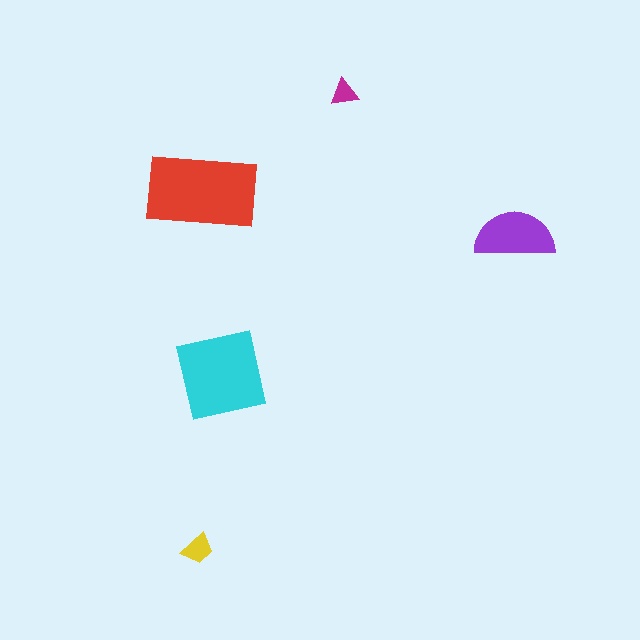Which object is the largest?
The red rectangle.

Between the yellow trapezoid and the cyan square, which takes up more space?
The cyan square.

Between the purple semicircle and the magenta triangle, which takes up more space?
The purple semicircle.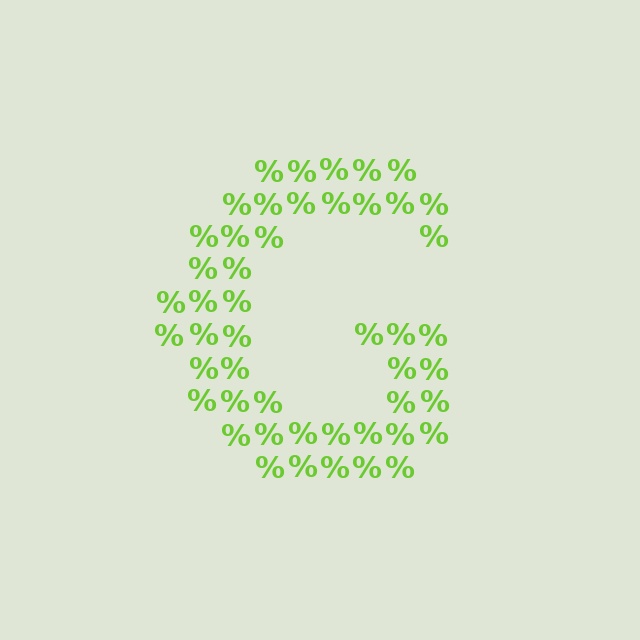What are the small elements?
The small elements are percent signs.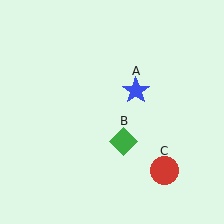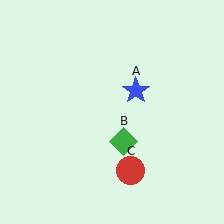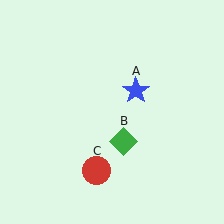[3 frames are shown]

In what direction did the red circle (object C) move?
The red circle (object C) moved left.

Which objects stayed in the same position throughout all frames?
Blue star (object A) and green diamond (object B) remained stationary.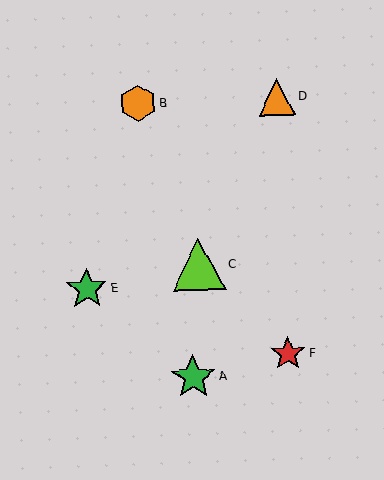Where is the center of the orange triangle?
The center of the orange triangle is at (277, 97).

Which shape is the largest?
The lime triangle (labeled C) is the largest.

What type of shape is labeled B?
Shape B is an orange hexagon.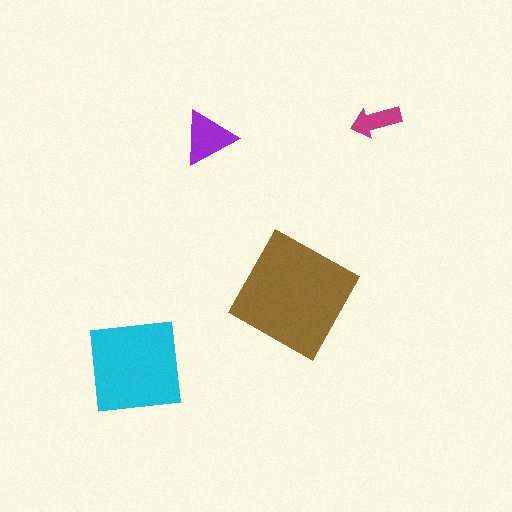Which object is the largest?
The brown square.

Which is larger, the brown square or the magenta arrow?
The brown square.